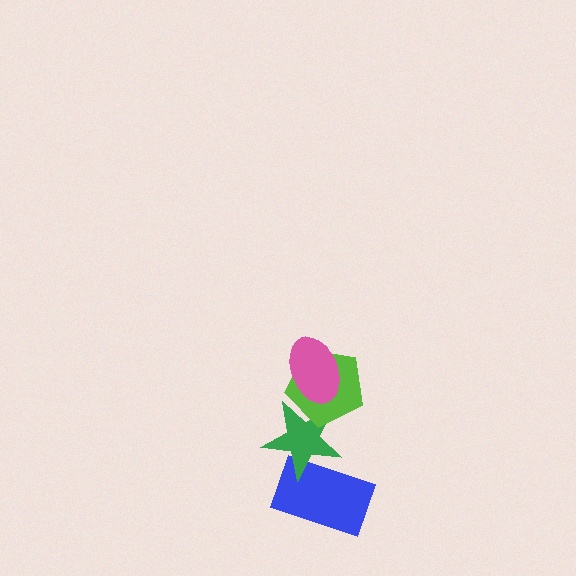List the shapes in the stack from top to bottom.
From top to bottom: the pink ellipse, the lime pentagon, the green star, the blue rectangle.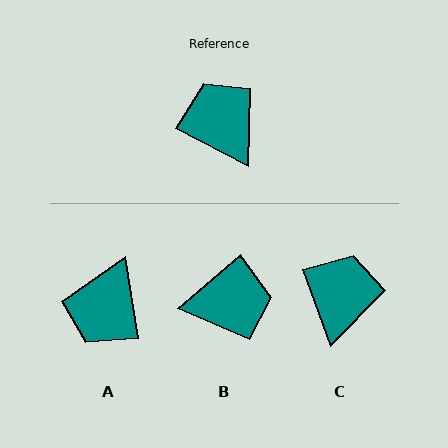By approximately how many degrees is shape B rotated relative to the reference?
Approximately 112 degrees clockwise.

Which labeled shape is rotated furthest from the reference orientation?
A, about 126 degrees away.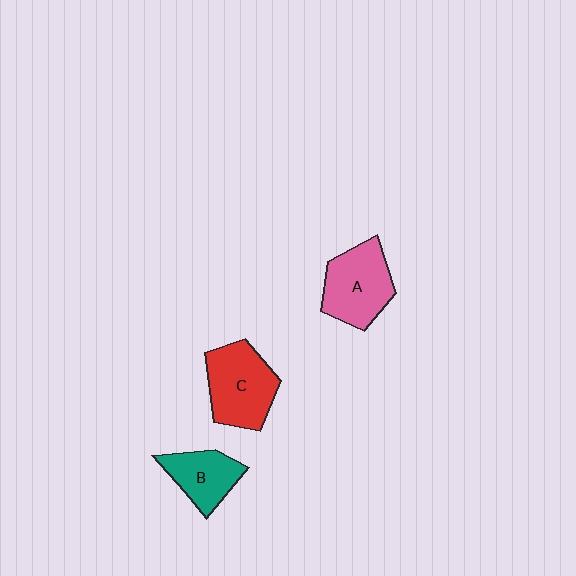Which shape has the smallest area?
Shape B (teal).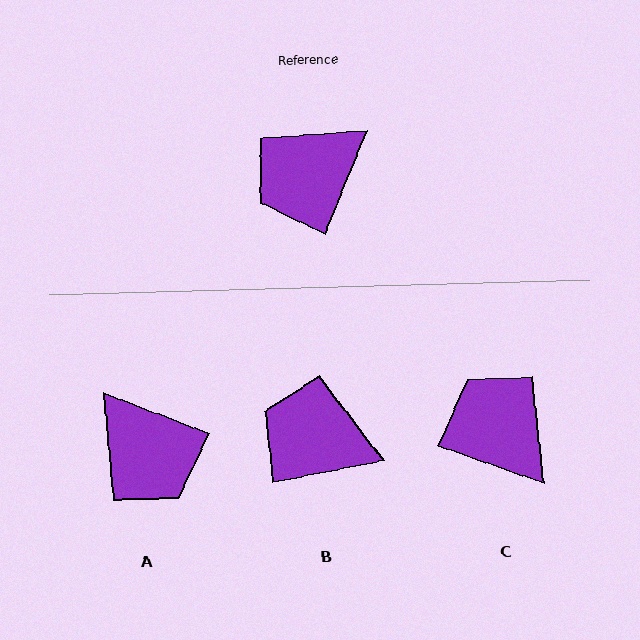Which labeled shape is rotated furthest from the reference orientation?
A, about 91 degrees away.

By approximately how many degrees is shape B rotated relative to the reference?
Approximately 57 degrees clockwise.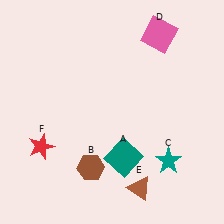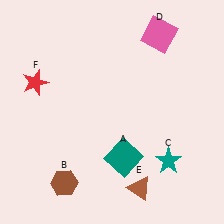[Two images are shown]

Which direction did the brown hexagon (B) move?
The brown hexagon (B) moved left.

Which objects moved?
The objects that moved are: the brown hexagon (B), the red star (F).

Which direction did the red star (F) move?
The red star (F) moved up.